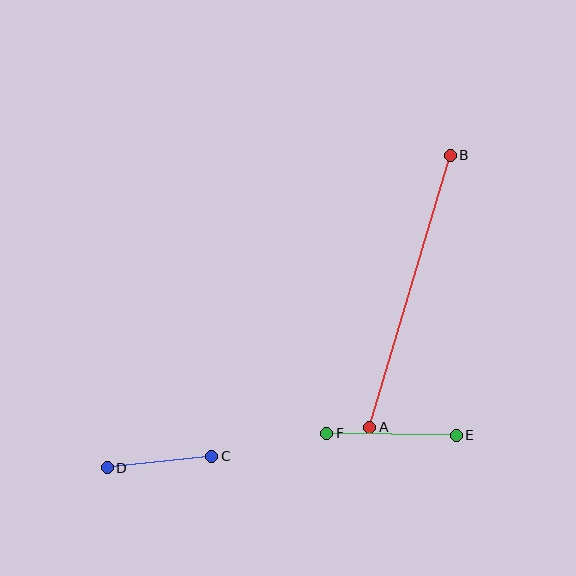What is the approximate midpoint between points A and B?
The midpoint is at approximately (410, 291) pixels.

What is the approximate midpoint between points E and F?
The midpoint is at approximately (391, 434) pixels.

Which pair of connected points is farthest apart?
Points A and B are farthest apart.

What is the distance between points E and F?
The distance is approximately 130 pixels.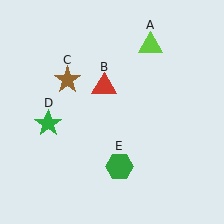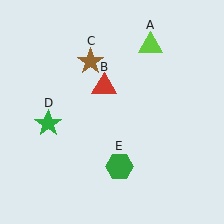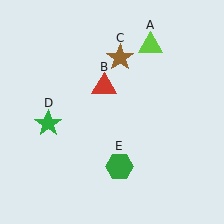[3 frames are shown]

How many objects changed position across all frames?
1 object changed position: brown star (object C).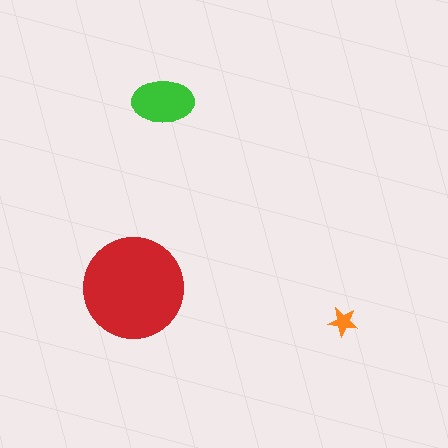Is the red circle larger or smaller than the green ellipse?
Larger.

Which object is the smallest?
The orange star.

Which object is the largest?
The red circle.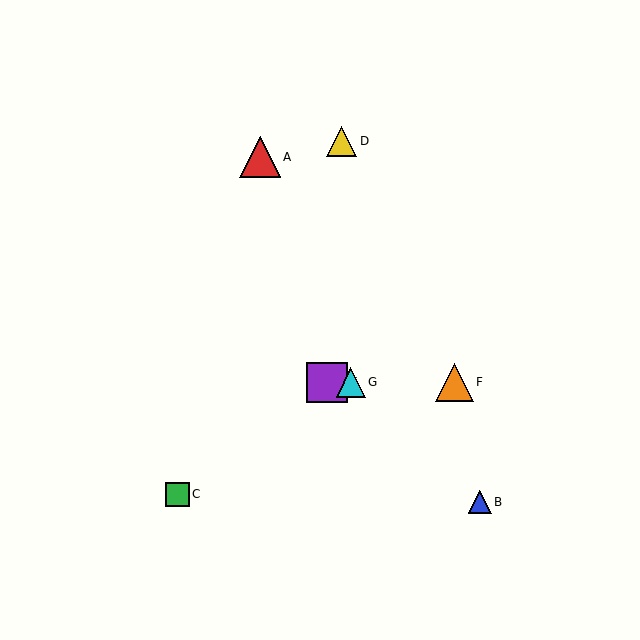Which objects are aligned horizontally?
Objects E, F, G are aligned horizontally.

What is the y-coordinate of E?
Object E is at y≈382.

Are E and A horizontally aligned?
No, E is at y≈382 and A is at y≈157.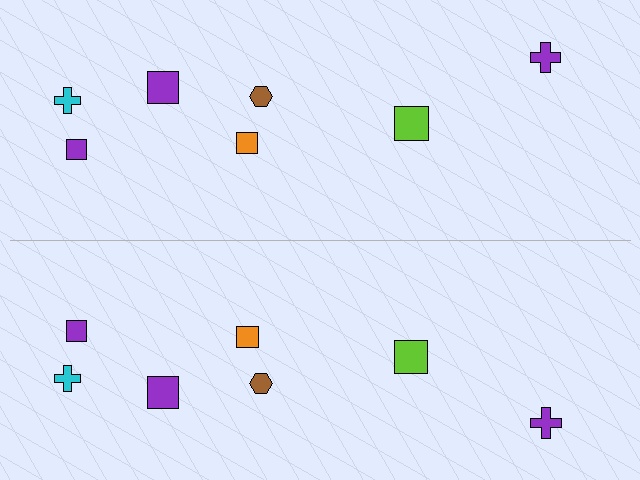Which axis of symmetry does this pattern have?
The pattern has a horizontal axis of symmetry running through the center of the image.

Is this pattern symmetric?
Yes, this pattern has bilateral (reflection) symmetry.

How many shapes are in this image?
There are 14 shapes in this image.